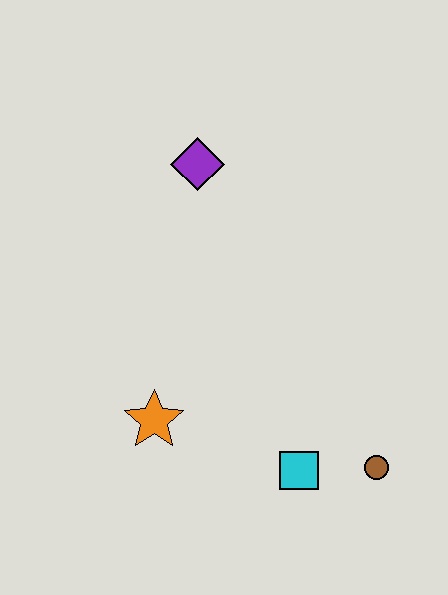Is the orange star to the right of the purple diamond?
No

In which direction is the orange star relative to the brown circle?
The orange star is to the left of the brown circle.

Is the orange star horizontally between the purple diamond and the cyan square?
No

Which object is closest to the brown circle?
The cyan square is closest to the brown circle.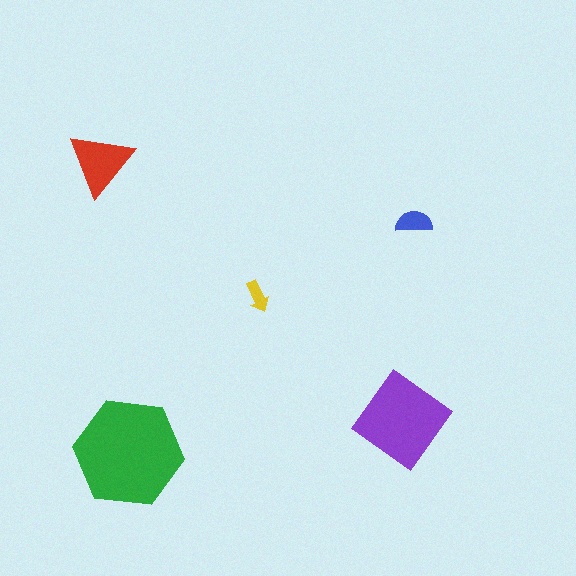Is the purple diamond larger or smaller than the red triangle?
Larger.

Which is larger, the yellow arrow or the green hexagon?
The green hexagon.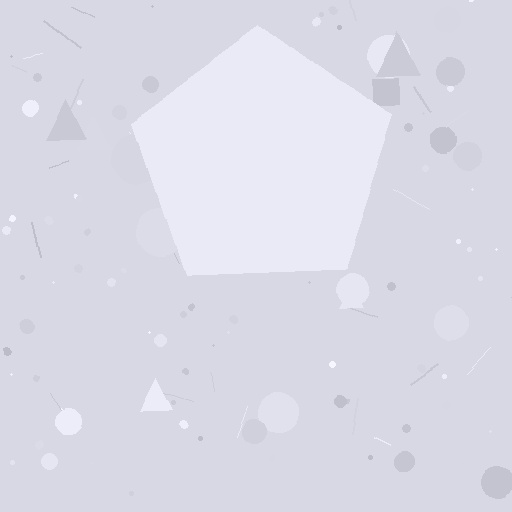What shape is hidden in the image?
A pentagon is hidden in the image.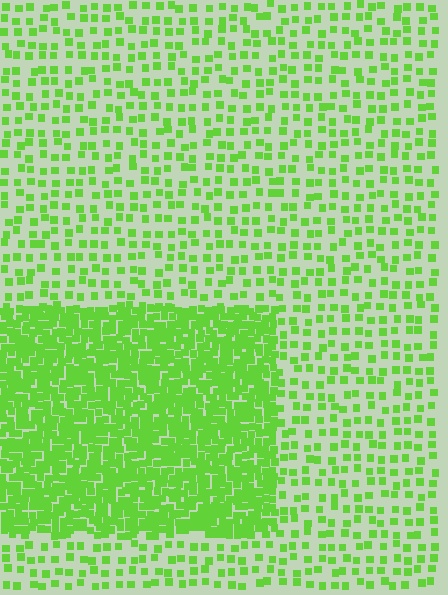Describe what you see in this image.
The image contains small lime elements arranged at two different densities. A rectangle-shaped region is visible where the elements are more densely packed than the surrounding area.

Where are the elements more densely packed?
The elements are more densely packed inside the rectangle boundary.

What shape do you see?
I see a rectangle.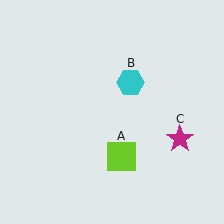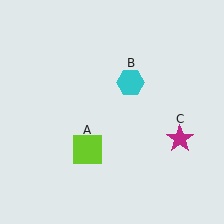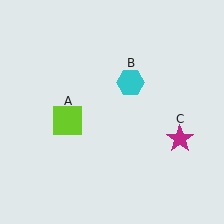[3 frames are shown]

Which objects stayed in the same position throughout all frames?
Cyan hexagon (object B) and magenta star (object C) remained stationary.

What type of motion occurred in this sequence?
The lime square (object A) rotated clockwise around the center of the scene.